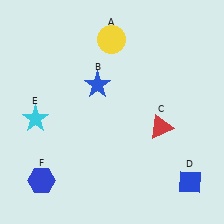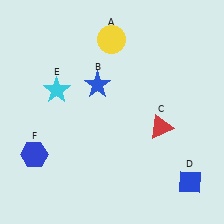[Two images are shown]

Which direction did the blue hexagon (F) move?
The blue hexagon (F) moved up.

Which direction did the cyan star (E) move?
The cyan star (E) moved up.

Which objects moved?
The objects that moved are: the cyan star (E), the blue hexagon (F).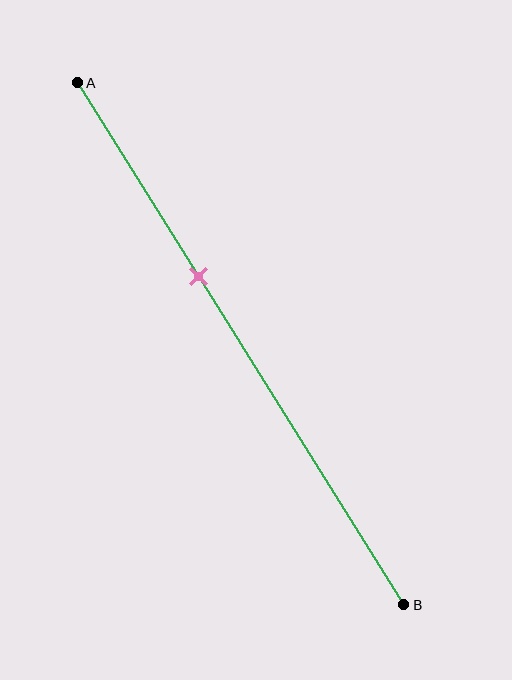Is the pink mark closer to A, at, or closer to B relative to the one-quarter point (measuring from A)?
The pink mark is closer to point B than the one-quarter point of segment AB.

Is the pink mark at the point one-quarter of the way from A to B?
No, the mark is at about 35% from A, not at the 25% one-quarter point.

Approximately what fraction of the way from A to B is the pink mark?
The pink mark is approximately 35% of the way from A to B.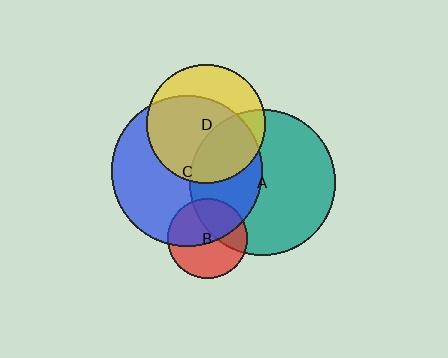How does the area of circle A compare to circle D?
Approximately 1.5 times.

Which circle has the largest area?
Circle C (blue).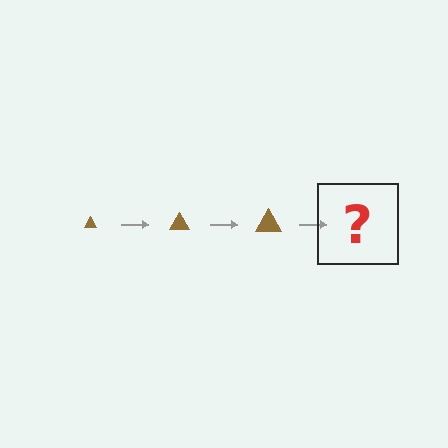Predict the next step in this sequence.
The next step is a brown triangle, larger than the previous one.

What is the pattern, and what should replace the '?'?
The pattern is that the triangle gets progressively larger each step. The '?' should be a brown triangle, larger than the previous one.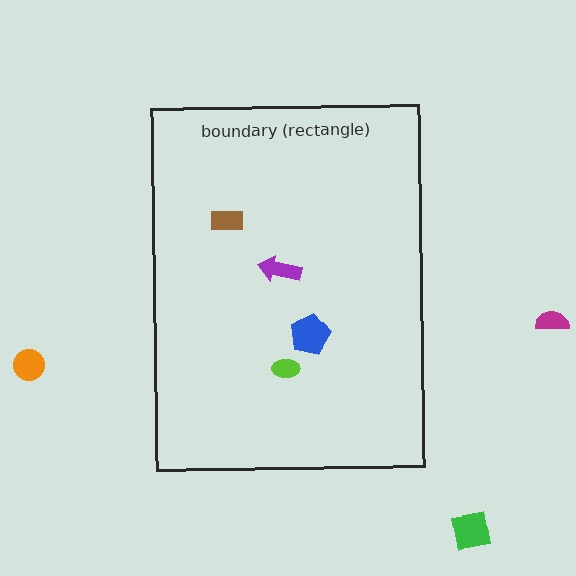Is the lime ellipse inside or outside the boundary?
Inside.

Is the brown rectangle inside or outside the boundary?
Inside.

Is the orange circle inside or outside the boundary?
Outside.